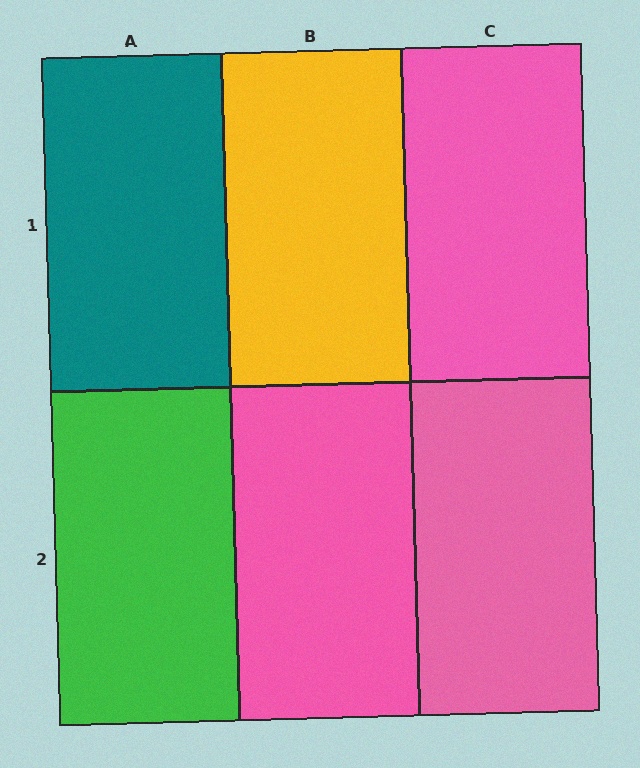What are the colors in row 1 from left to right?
Teal, yellow, pink.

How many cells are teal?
1 cell is teal.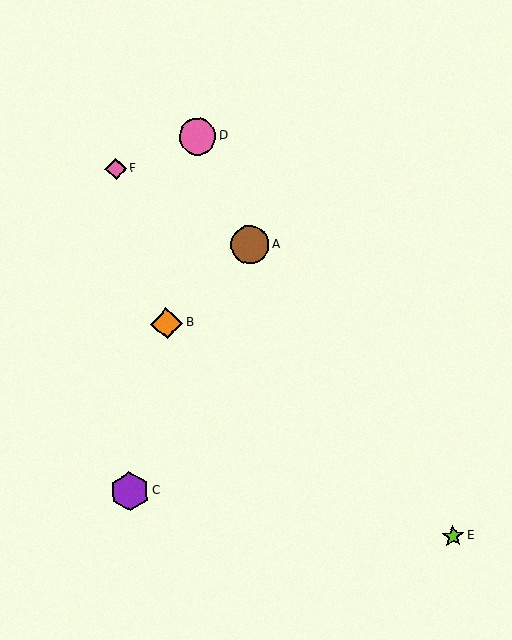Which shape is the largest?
The purple hexagon (labeled C) is the largest.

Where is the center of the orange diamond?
The center of the orange diamond is at (167, 323).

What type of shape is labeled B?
Shape B is an orange diamond.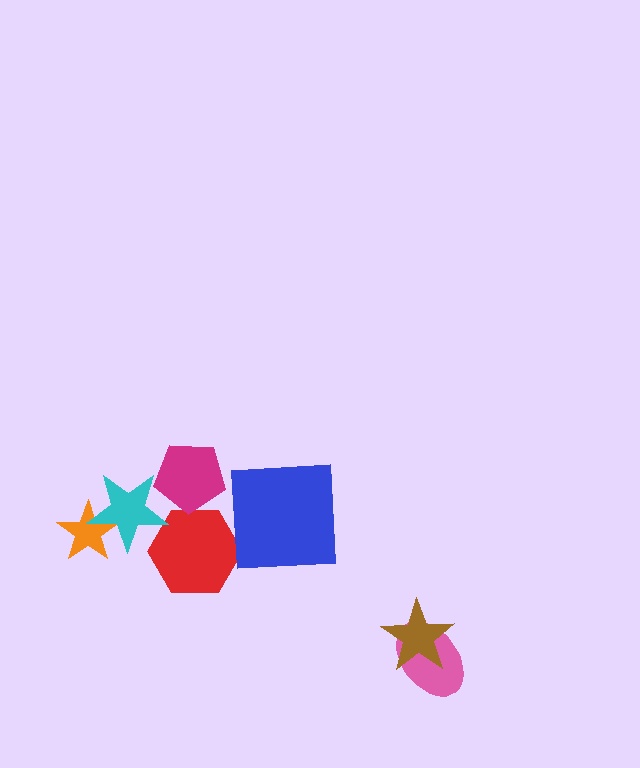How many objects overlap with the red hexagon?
2 objects overlap with the red hexagon.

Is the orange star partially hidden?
Yes, it is partially covered by another shape.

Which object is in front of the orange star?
The cyan star is in front of the orange star.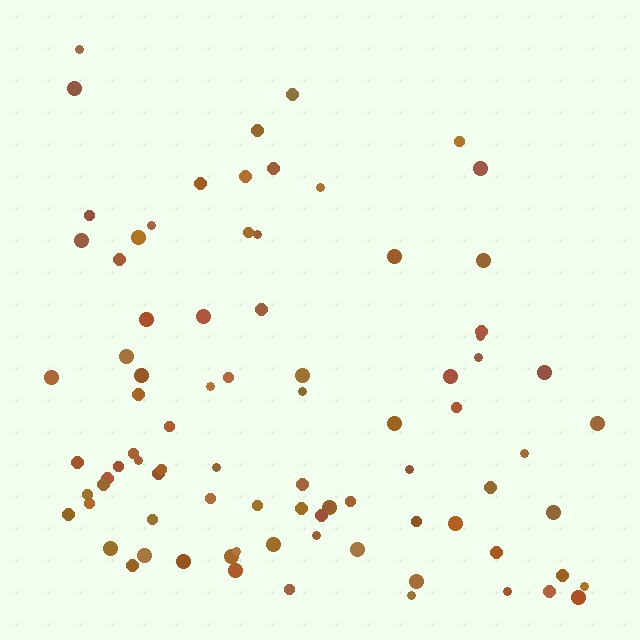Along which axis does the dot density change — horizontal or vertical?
Vertical.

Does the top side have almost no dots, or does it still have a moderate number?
Still a moderate number, just noticeably fewer than the bottom.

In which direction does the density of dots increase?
From top to bottom, with the bottom side densest.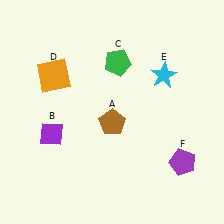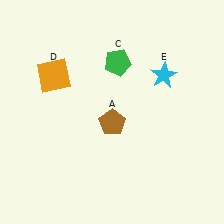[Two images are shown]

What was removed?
The purple pentagon (F), the purple diamond (B) were removed in Image 2.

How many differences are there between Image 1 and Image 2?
There are 2 differences between the two images.